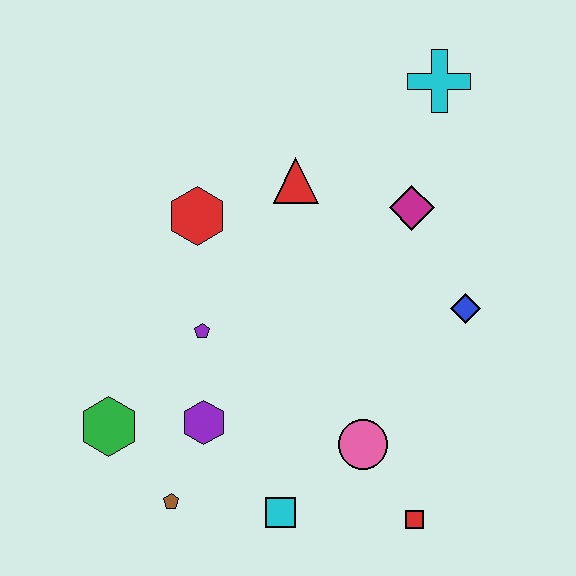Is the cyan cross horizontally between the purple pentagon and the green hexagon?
No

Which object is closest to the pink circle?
The red square is closest to the pink circle.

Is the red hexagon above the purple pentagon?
Yes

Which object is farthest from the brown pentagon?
The cyan cross is farthest from the brown pentagon.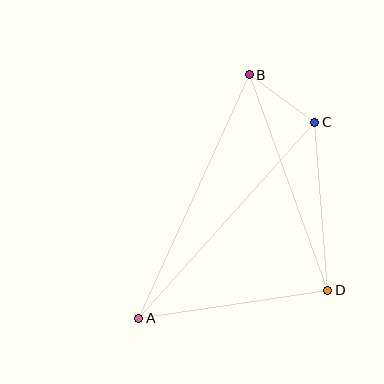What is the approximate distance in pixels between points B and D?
The distance between B and D is approximately 229 pixels.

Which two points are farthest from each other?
Points A and B are farthest from each other.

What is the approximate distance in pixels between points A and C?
The distance between A and C is approximately 263 pixels.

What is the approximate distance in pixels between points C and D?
The distance between C and D is approximately 168 pixels.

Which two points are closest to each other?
Points B and C are closest to each other.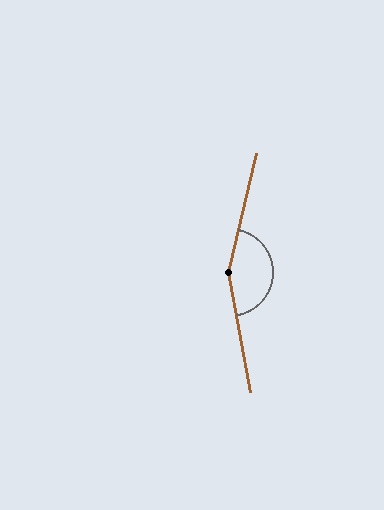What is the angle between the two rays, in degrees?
Approximately 156 degrees.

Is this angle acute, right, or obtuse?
It is obtuse.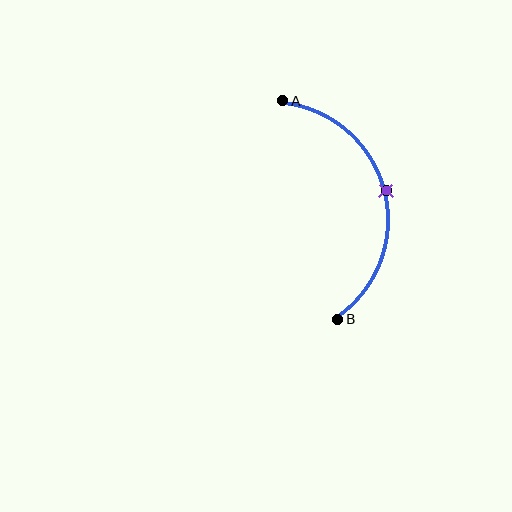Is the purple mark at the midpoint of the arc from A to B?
Yes. The purple mark lies on the arc at equal arc-length from both A and B — it is the arc midpoint.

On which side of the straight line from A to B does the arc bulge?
The arc bulges to the right of the straight line connecting A and B.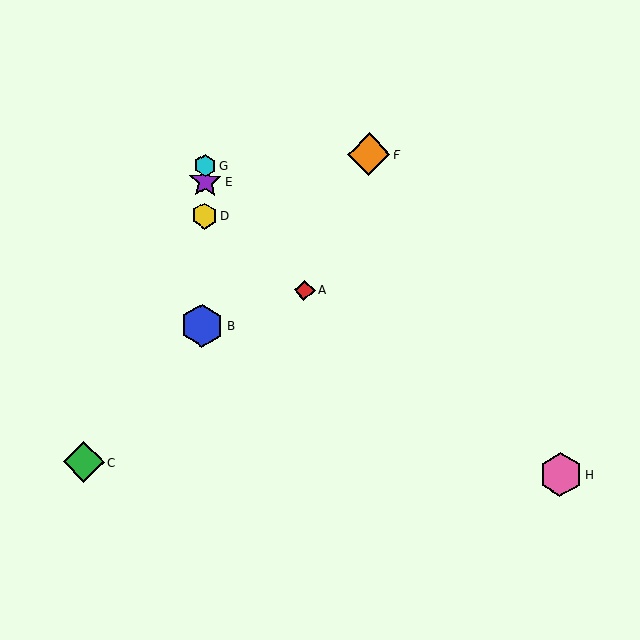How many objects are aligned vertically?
4 objects (B, D, E, G) are aligned vertically.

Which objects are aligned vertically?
Objects B, D, E, G are aligned vertically.